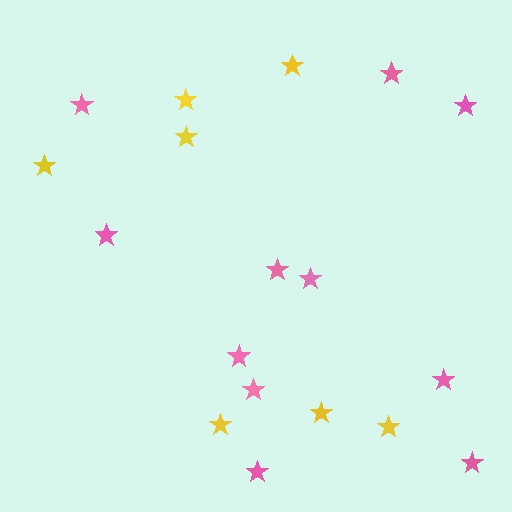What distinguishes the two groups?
There are 2 groups: one group of pink stars (11) and one group of yellow stars (7).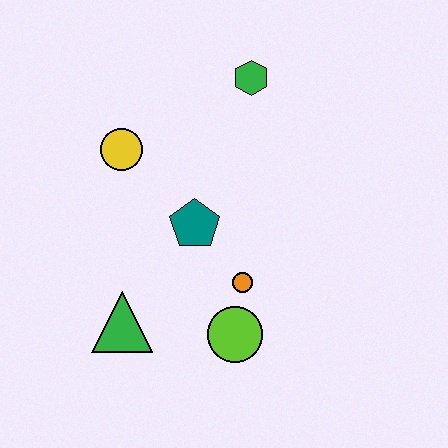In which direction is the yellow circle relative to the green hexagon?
The yellow circle is to the left of the green hexagon.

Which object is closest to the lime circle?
The orange circle is closest to the lime circle.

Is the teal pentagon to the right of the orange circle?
No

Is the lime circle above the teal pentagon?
No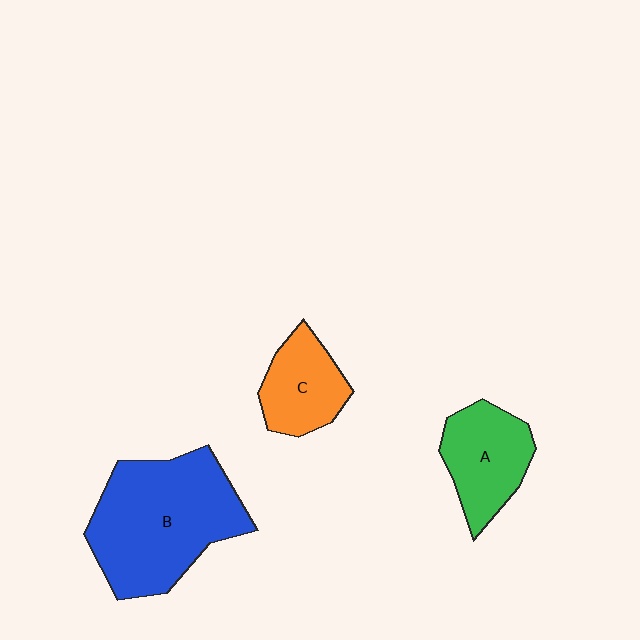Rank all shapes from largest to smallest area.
From largest to smallest: B (blue), A (green), C (orange).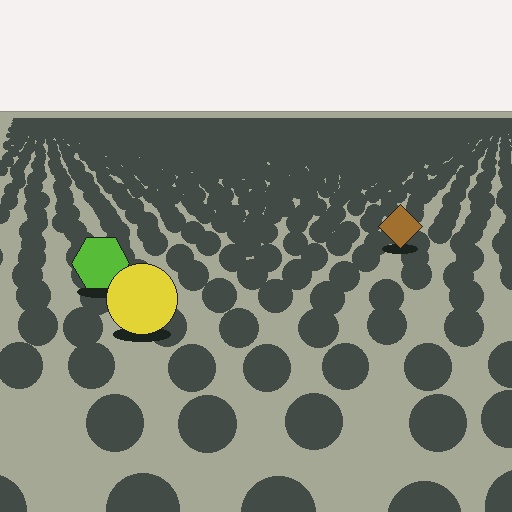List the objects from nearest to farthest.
From nearest to farthest: the yellow circle, the lime hexagon, the brown diamond.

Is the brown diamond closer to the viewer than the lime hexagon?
No. The lime hexagon is closer — you can tell from the texture gradient: the ground texture is coarser near it.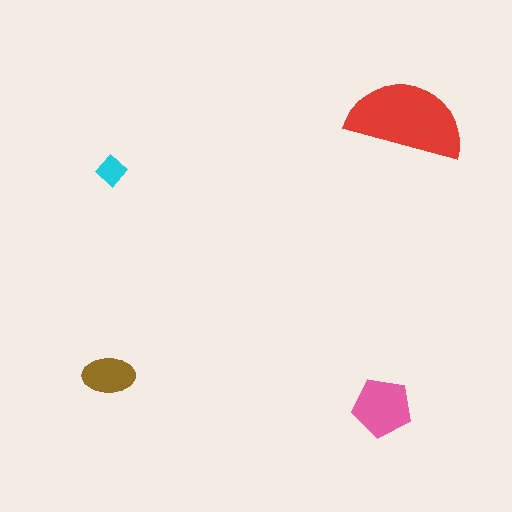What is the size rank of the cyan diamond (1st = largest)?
4th.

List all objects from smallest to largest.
The cyan diamond, the brown ellipse, the pink pentagon, the red semicircle.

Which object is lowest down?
The pink pentagon is bottommost.